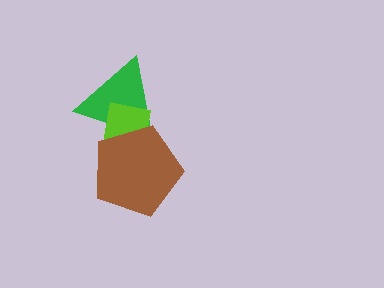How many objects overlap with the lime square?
2 objects overlap with the lime square.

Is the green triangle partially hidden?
Yes, it is partially covered by another shape.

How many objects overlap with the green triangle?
2 objects overlap with the green triangle.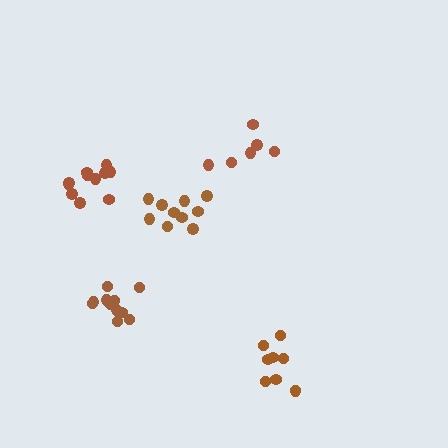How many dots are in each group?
Group 1: 11 dots, Group 2: 12 dots, Group 3: 9 dots, Group 4: 10 dots, Group 5: 6 dots (48 total).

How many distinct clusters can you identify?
There are 5 distinct clusters.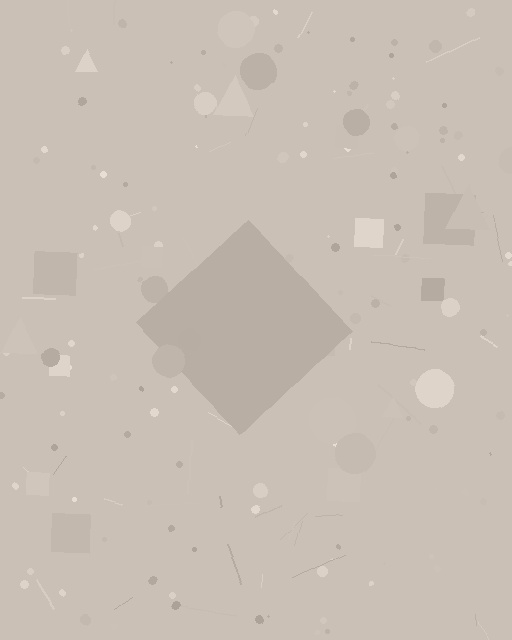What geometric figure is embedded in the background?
A diamond is embedded in the background.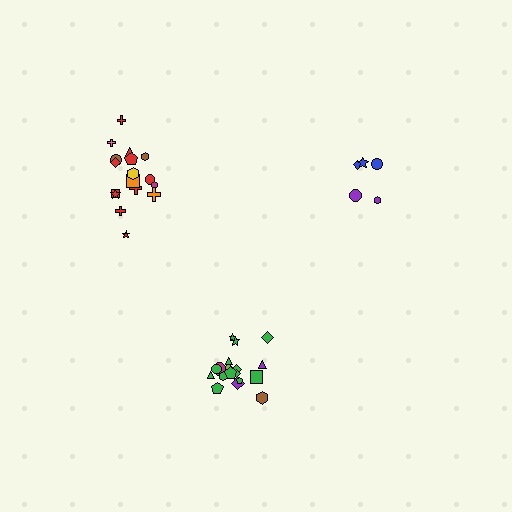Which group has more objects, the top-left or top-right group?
The top-left group.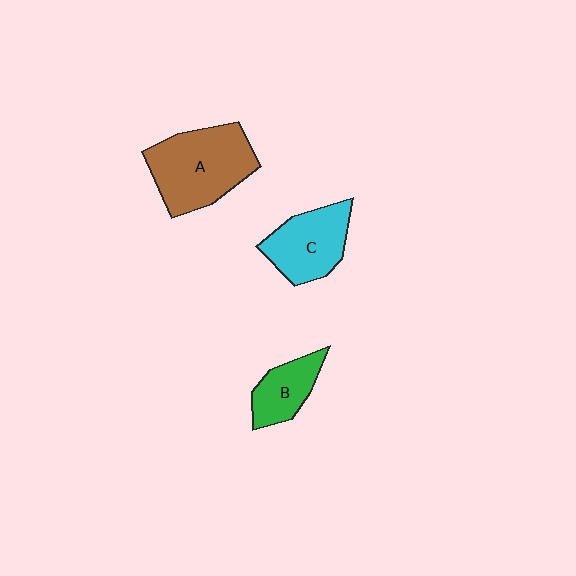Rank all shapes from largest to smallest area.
From largest to smallest: A (brown), C (cyan), B (green).